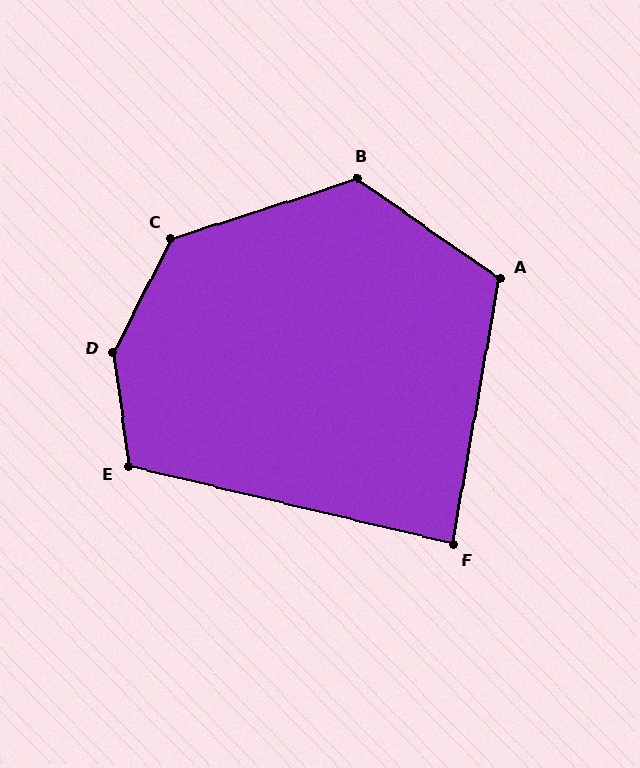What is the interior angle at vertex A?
Approximately 115 degrees (obtuse).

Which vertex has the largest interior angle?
D, at approximately 146 degrees.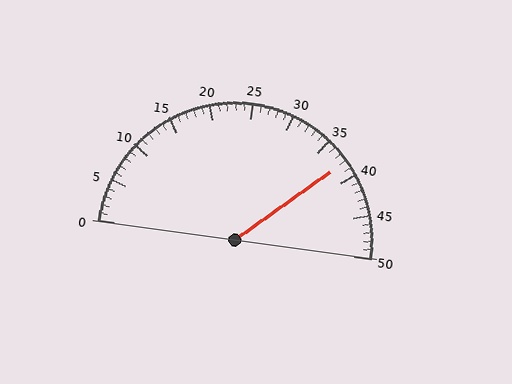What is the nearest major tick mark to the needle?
The nearest major tick mark is 40.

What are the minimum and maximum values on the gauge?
The gauge ranges from 0 to 50.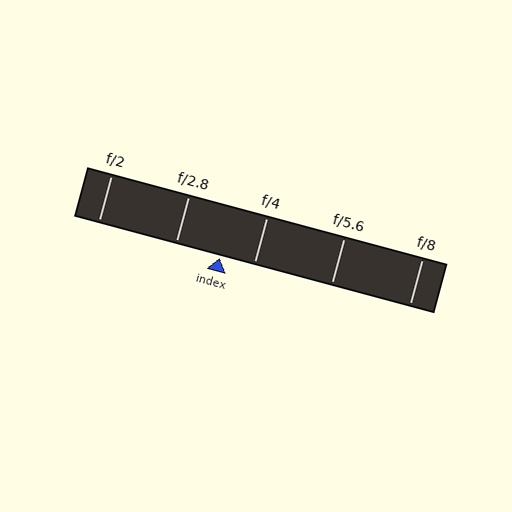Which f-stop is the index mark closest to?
The index mark is closest to f/4.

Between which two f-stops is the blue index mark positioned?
The index mark is between f/2.8 and f/4.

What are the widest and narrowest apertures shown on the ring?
The widest aperture shown is f/2 and the narrowest is f/8.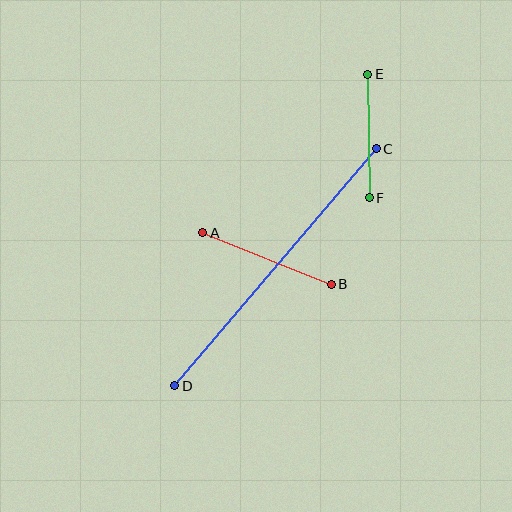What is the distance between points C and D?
The distance is approximately 311 pixels.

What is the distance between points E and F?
The distance is approximately 123 pixels.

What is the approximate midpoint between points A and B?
The midpoint is at approximately (267, 259) pixels.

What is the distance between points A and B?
The distance is approximately 138 pixels.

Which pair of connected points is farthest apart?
Points C and D are farthest apart.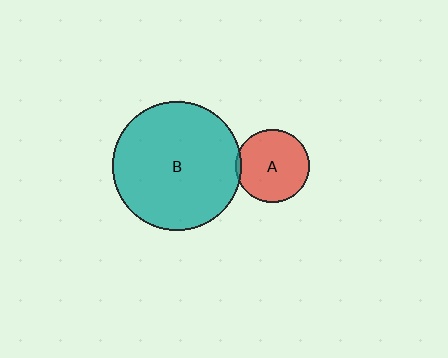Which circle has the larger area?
Circle B (teal).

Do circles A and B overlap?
Yes.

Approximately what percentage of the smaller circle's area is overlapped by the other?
Approximately 5%.